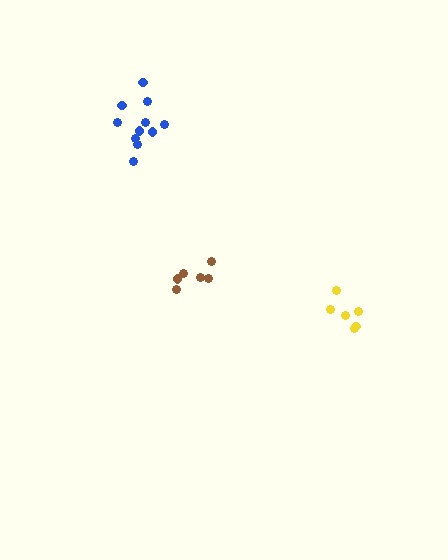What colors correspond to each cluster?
The clusters are colored: brown, yellow, blue.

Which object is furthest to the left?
The blue cluster is leftmost.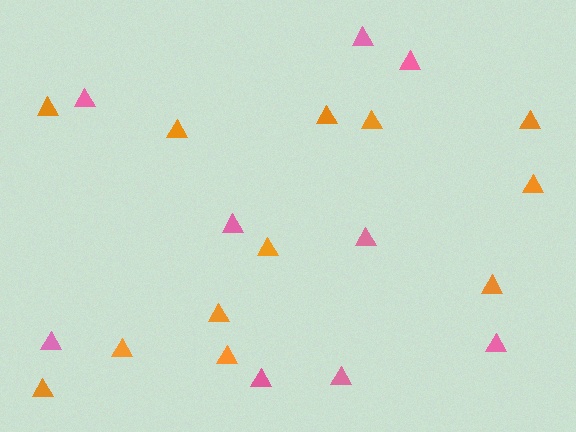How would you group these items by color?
There are 2 groups: one group of pink triangles (9) and one group of orange triangles (12).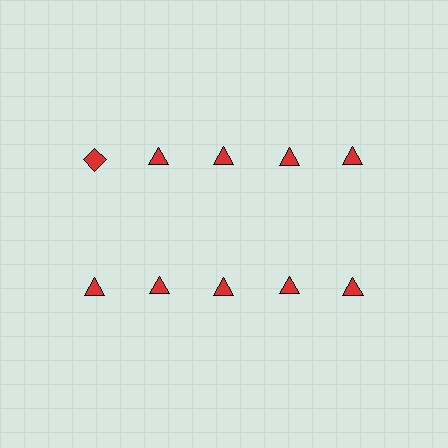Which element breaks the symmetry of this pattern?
The red diamond in the top row, leftmost column breaks the symmetry. All other shapes are red triangles.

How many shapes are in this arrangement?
There are 10 shapes arranged in a grid pattern.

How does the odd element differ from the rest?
It has a different shape: diamond instead of triangle.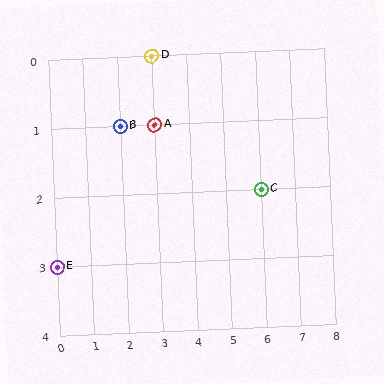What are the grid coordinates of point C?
Point C is at grid coordinates (6, 2).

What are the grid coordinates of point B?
Point B is at grid coordinates (2, 1).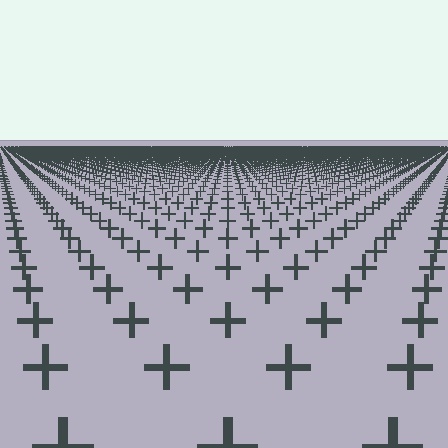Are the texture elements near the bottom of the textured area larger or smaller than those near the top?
Larger. Near the bottom, elements are closer to the viewer and appear at a bigger on-screen size.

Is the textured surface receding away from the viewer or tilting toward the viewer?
The surface is receding away from the viewer. Texture elements get smaller and denser toward the top.